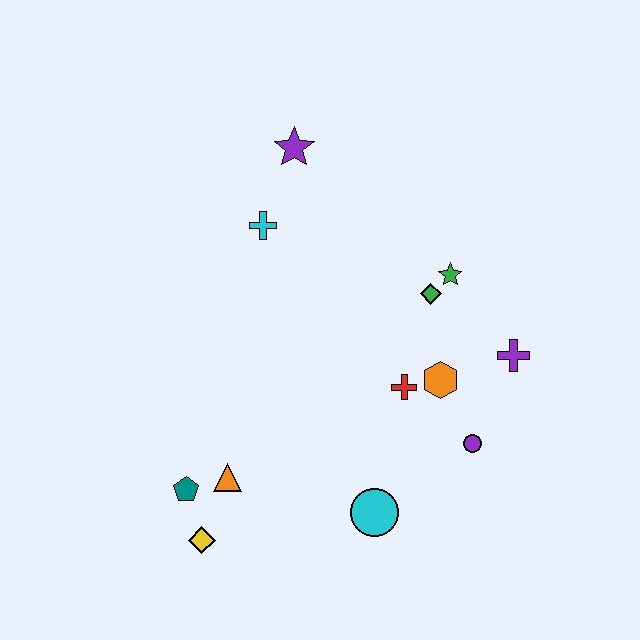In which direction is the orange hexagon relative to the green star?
The orange hexagon is below the green star.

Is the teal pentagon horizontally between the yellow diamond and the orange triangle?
No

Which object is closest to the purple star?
The cyan cross is closest to the purple star.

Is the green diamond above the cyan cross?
No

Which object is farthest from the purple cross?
The yellow diamond is farthest from the purple cross.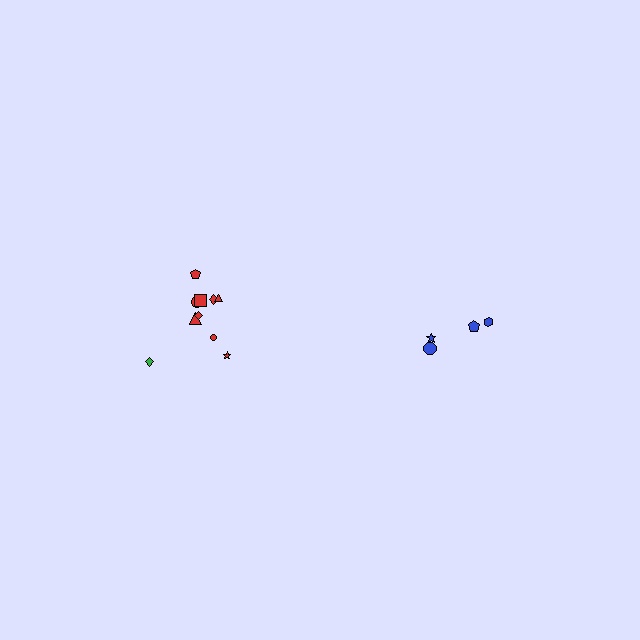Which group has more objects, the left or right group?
The left group.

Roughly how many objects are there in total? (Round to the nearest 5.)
Roughly 15 objects in total.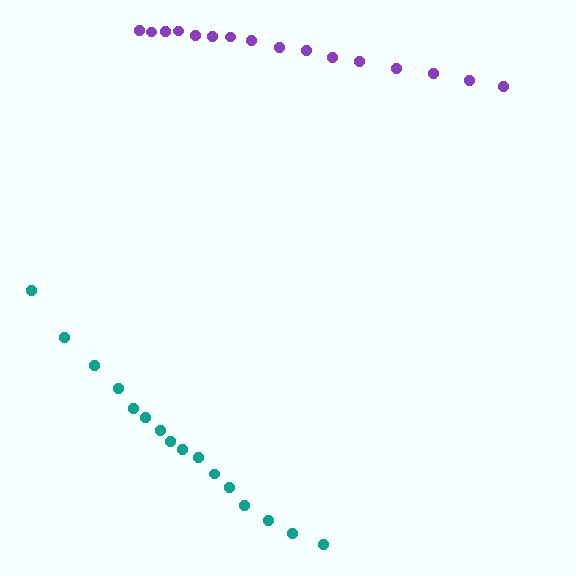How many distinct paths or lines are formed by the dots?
There are 2 distinct paths.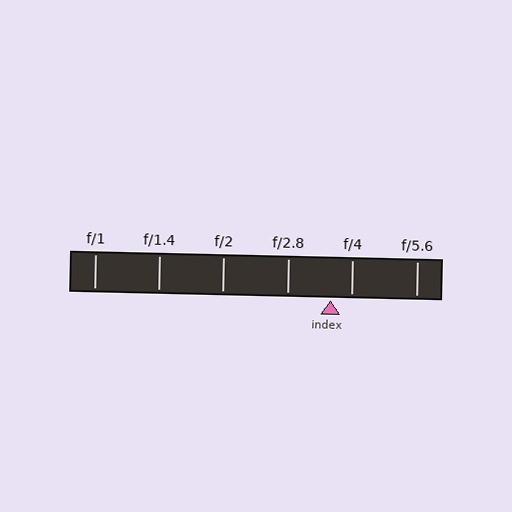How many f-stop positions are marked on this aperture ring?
There are 6 f-stop positions marked.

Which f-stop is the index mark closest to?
The index mark is closest to f/4.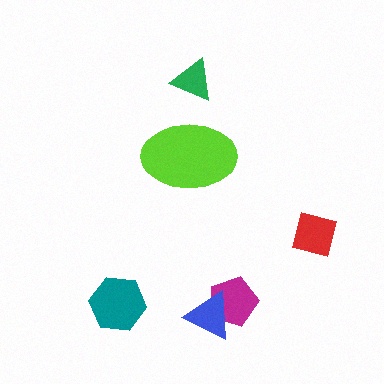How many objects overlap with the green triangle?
0 objects overlap with the green triangle.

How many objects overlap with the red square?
0 objects overlap with the red square.